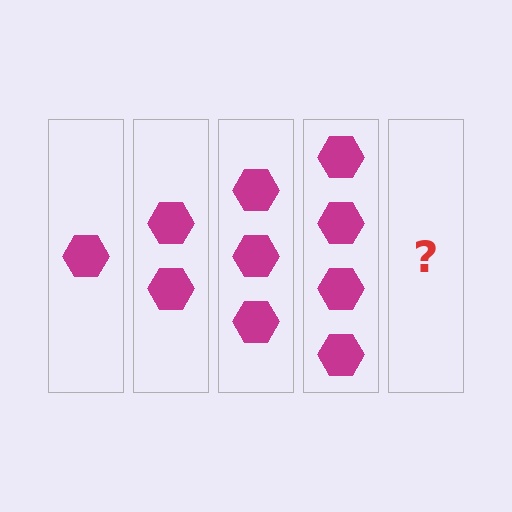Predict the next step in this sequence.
The next step is 5 hexagons.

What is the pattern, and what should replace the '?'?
The pattern is that each step adds one more hexagon. The '?' should be 5 hexagons.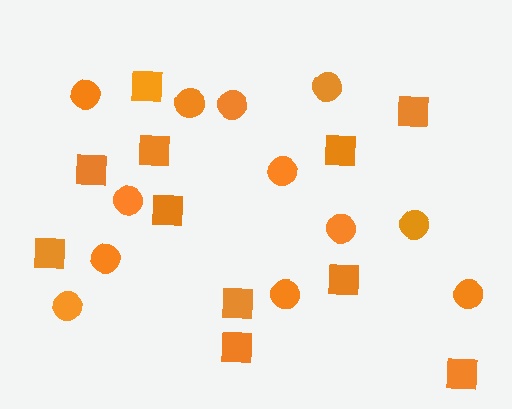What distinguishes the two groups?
There are 2 groups: one group of circles (12) and one group of squares (11).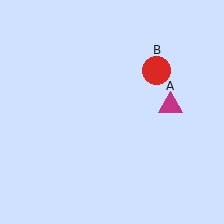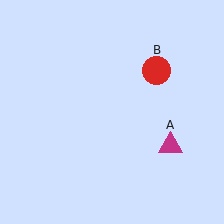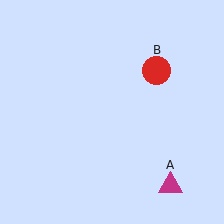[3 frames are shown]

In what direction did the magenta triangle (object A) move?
The magenta triangle (object A) moved down.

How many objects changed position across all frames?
1 object changed position: magenta triangle (object A).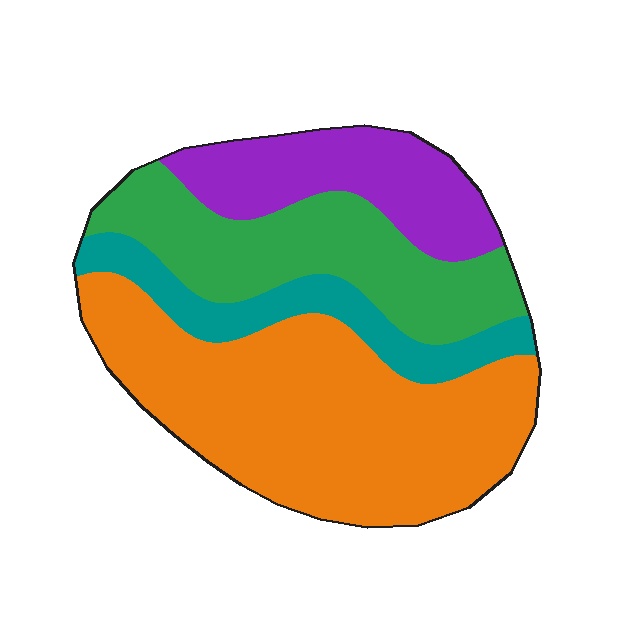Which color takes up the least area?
Teal, at roughly 15%.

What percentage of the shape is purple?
Purple covers about 15% of the shape.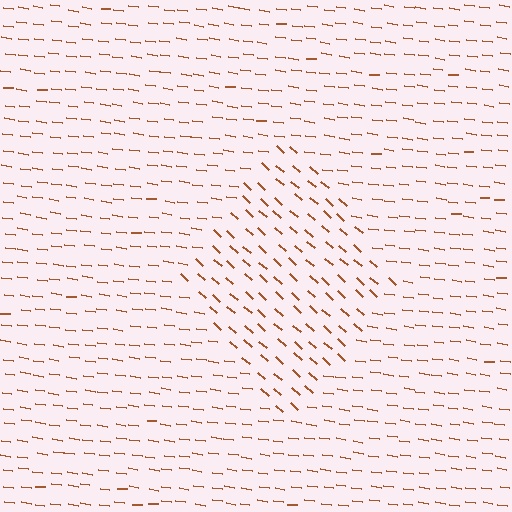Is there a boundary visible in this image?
Yes, there is a texture boundary formed by a change in line orientation.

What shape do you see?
I see a diamond.